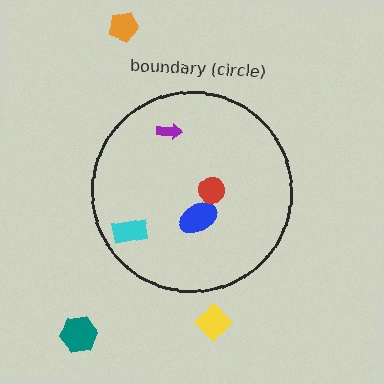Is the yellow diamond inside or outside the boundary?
Outside.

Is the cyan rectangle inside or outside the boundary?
Inside.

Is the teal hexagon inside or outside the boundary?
Outside.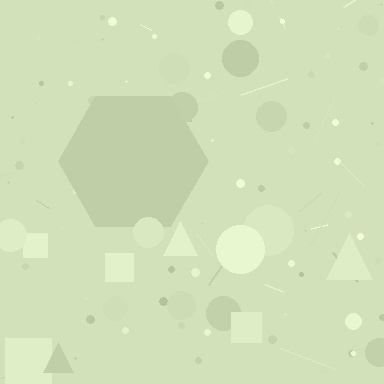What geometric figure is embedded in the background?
A hexagon is embedded in the background.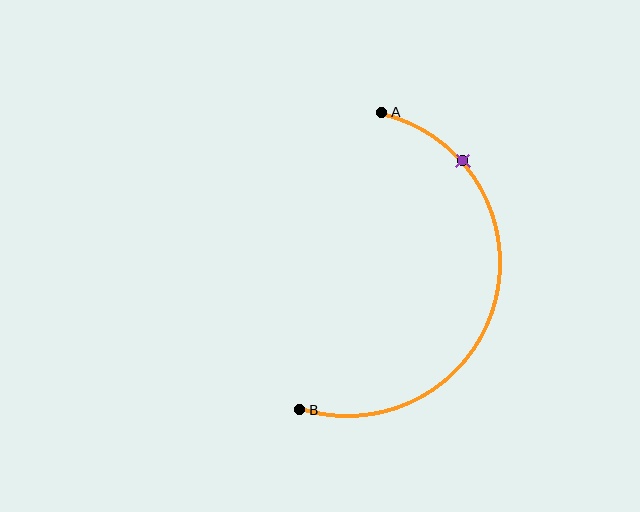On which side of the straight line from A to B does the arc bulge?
The arc bulges to the right of the straight line connecting A and B.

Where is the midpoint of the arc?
The arc midpoint is the point on the curve farthest from the straight line joining A and B. It sits to the right of that line.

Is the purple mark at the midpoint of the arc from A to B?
No. The purple mark lies on the arc but is closer to endpoint A. The arc midpoint would be at the point on the curve equidistant along the arc from both A and B.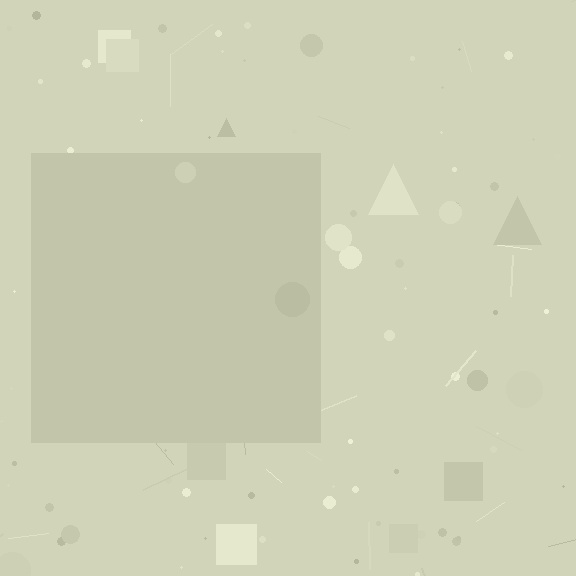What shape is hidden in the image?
A square is hidden in the image.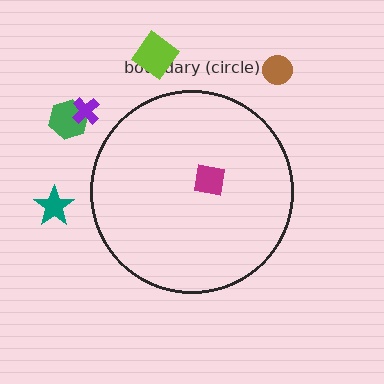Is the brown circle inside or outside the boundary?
Outside.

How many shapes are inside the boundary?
1 inside, 5 outside.